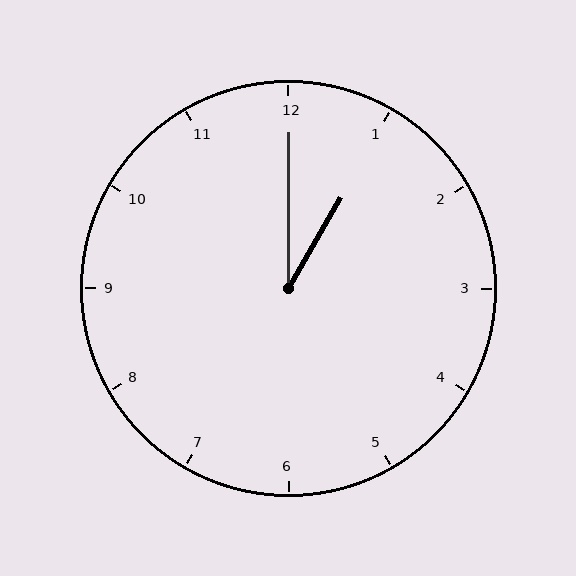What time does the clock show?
1:00.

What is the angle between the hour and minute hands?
Approximately 30 degrees.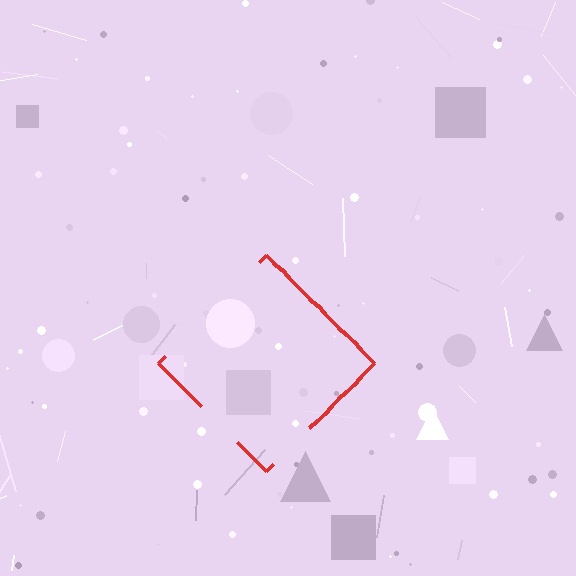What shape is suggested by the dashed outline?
The dashed outline suggests a diamond.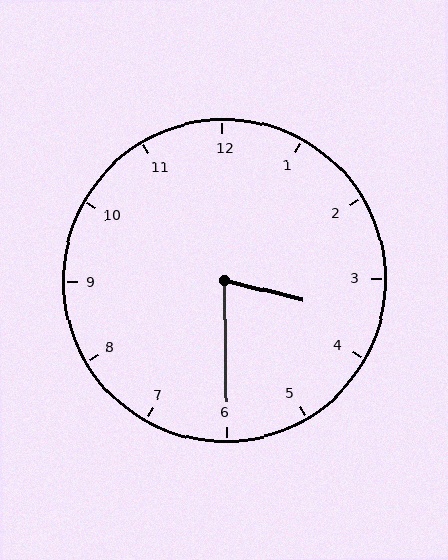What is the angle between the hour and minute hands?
Approximately 75 degrees.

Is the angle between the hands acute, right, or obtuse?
It is acute.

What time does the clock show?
3:30.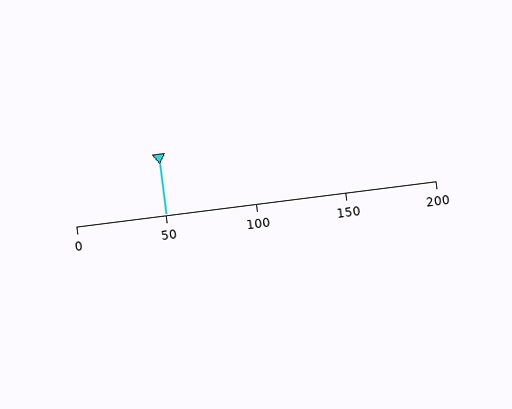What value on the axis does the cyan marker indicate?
The marker indicates approximately 50.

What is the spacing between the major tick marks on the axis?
The major ticks are spaced 50 apart.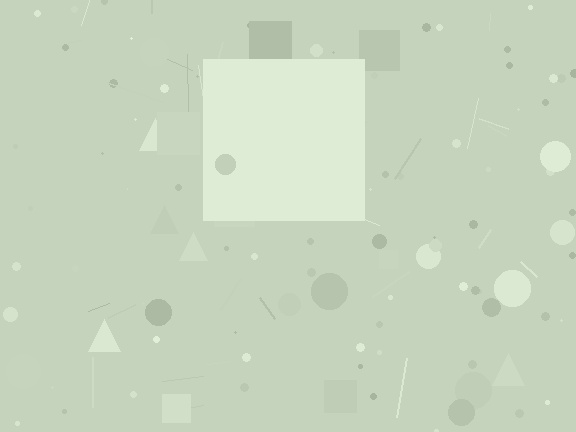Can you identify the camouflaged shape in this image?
The camouflaged shape is a square.